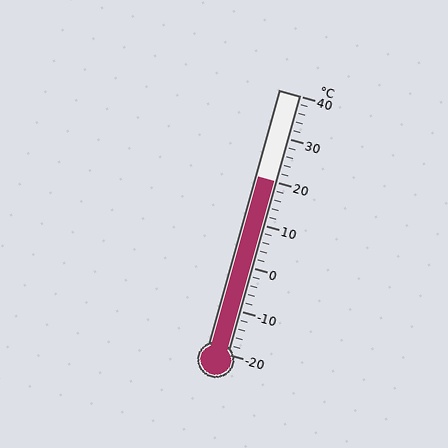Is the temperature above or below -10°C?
The temperature is above -10°C.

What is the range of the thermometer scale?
The thermometer scale ranges from -20°C to 40°C.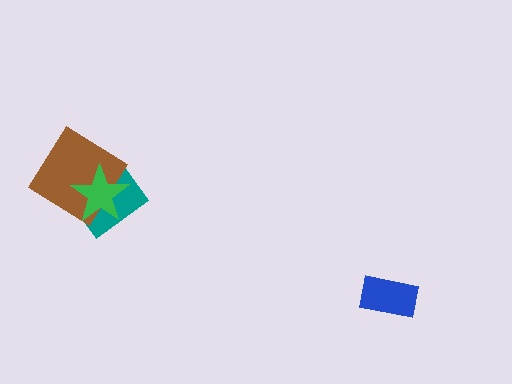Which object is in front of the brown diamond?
The green star is in front of the brown diamond.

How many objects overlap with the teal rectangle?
2 objects overlap with the teal rectangle.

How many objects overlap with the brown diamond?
2 objects overlap with the brown diamond.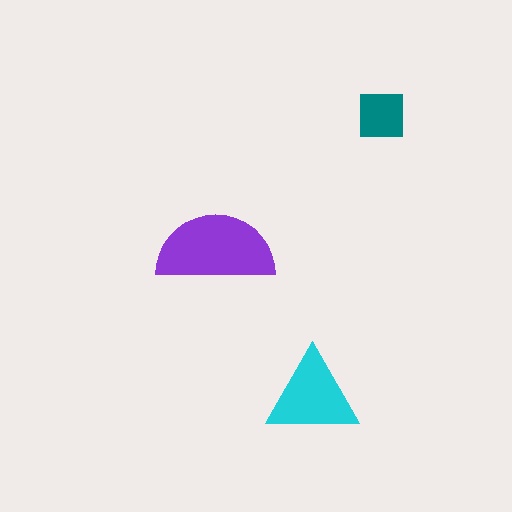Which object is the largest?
The purple semicircle.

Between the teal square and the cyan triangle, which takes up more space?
The cyan triangle.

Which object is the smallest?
The teal square.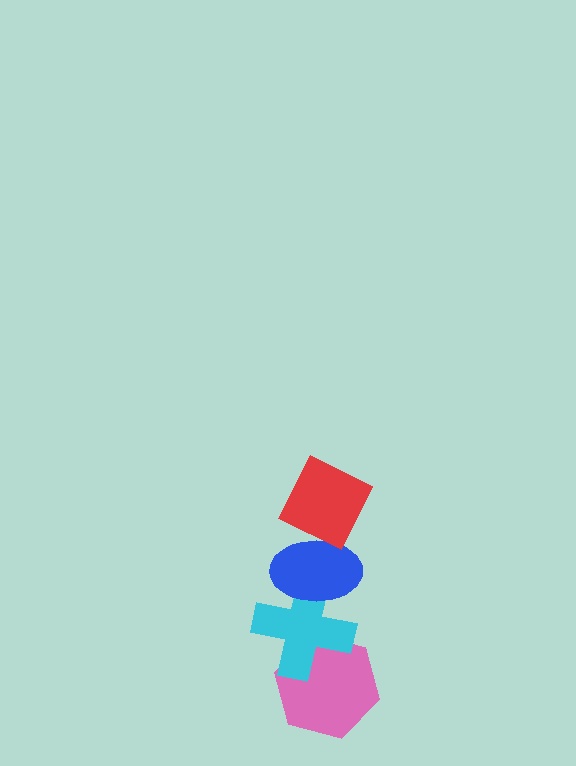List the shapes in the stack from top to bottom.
From top to bottom: the red diamond, the blue ellipse, the cyan cross, the pink hexagon.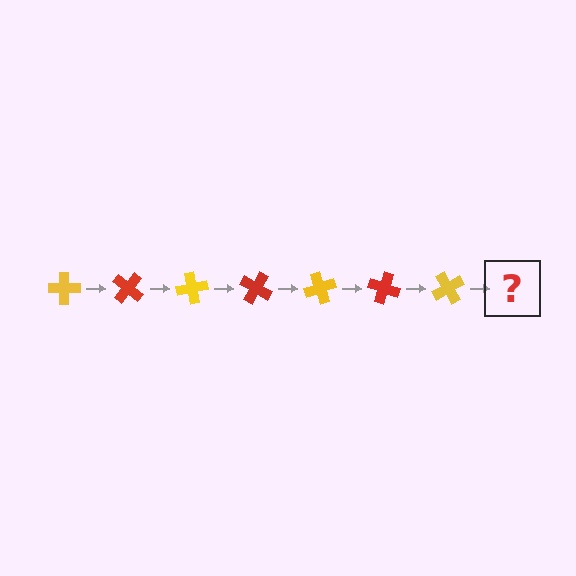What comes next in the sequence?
The next element should be a red cross, rotated 280 degrees from the start.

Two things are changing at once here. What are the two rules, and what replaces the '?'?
The two rules are that it rotates 40 degrees each step and the color cycles through yellow and red. The '?' should be a red cross, rotated 280 degrees from the start.